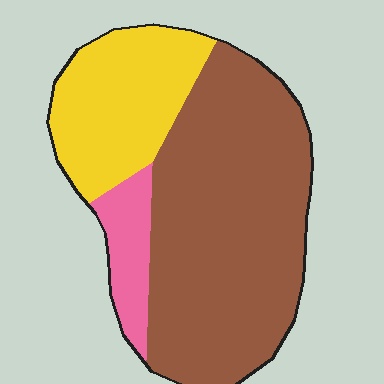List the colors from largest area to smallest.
From largest to smallest: brown, yellow, pink.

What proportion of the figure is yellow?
Yellow covers 27% of the figure.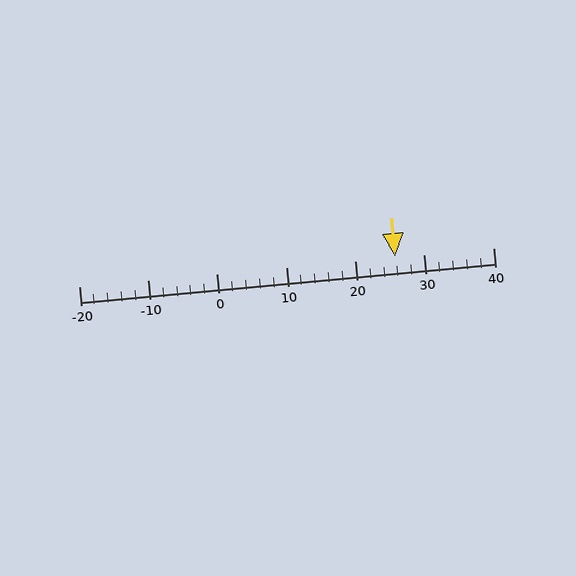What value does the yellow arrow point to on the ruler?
The yellow arrow points to approximately 26.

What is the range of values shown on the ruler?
The ruler shows values from -20 to 40.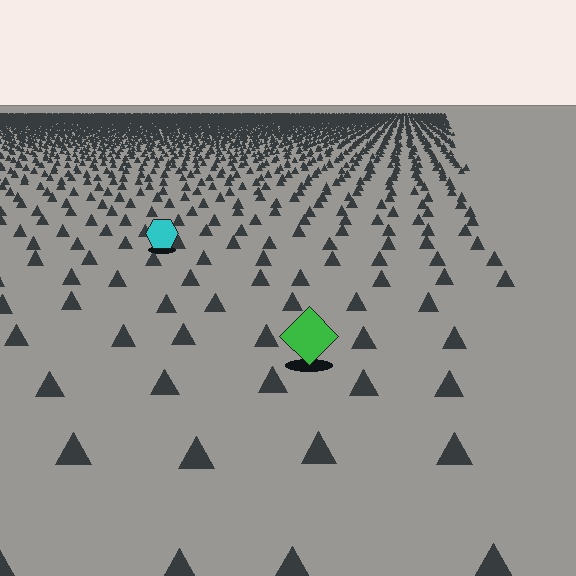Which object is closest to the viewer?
The green diamond is closest. The texture marks near it are larger and more spread out.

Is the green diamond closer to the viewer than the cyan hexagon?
Yes. The green diamond is closer — you can tell from the texture gradient: the ground texture is coarser near it.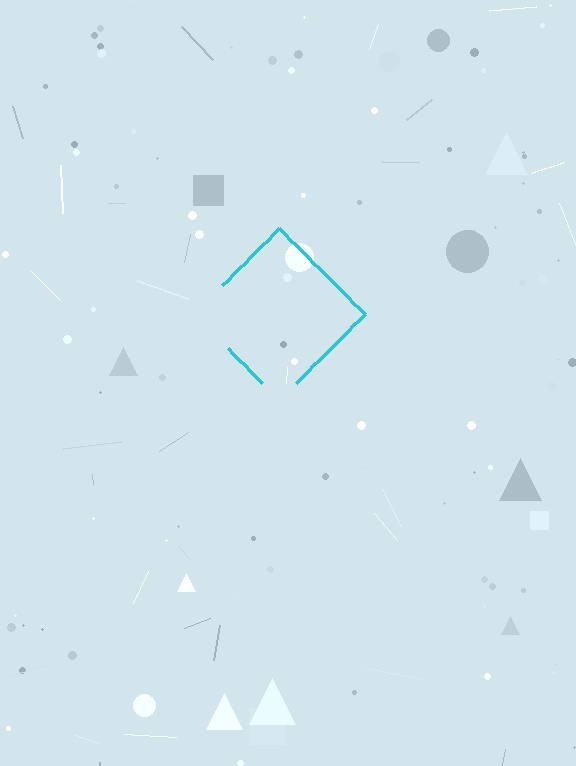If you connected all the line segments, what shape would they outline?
They would outline a diamond.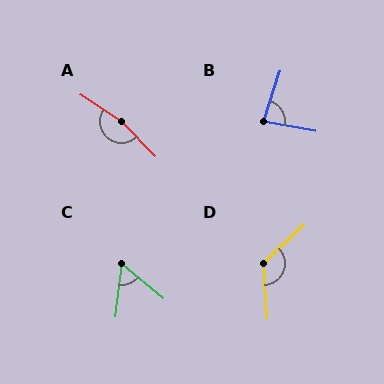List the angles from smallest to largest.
C (57°), B (82°), D (130°), A (168°).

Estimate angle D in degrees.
Approximately 130 degrees.